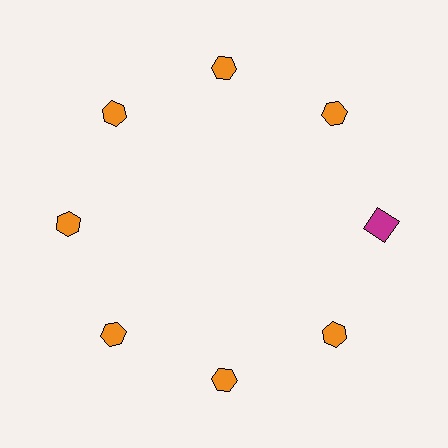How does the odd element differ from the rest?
It differs in both color (magenta instead of orange) and shape (square instead of hexagon).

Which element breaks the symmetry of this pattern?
The magenta square at roughly the 3 o'clock position breaks the symmetry. All other shapes are orange hexagons.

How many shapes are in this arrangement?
There are 8 shapes arranged in a ring pattern.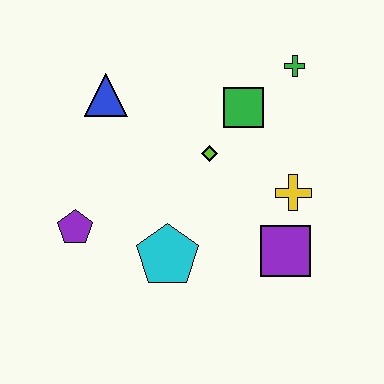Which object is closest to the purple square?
The yellow cross is closest to the purple square.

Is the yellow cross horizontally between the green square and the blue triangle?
No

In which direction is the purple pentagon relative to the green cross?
The purple pentagon is to the left of the green cross.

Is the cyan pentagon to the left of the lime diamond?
Yes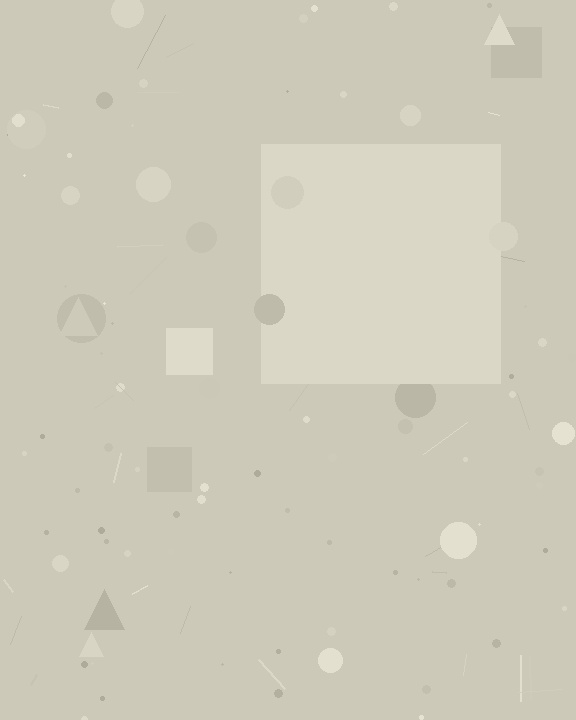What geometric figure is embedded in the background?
A square is embedded in the background.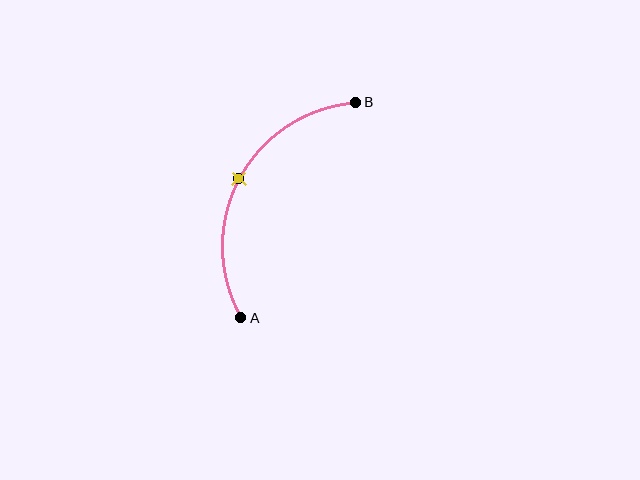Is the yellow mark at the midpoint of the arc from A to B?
Yes. The yellow mark lies on the arc at equal arc-length from both A and B — it is the arc midpoint.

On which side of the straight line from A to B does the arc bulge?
The arc bulges to the left of the straight line connecting A and B.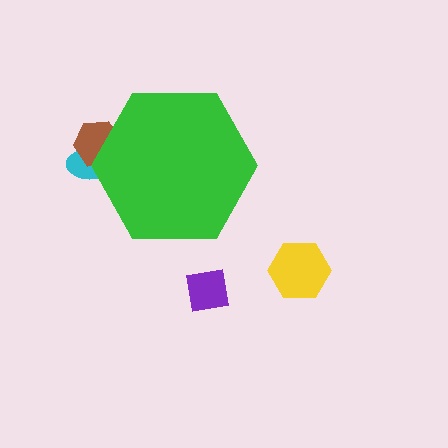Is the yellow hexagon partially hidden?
No, the yellow hexagon is fully visible.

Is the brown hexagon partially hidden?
Yes, the brown hexagon is partially hidden behind the green hexagon.